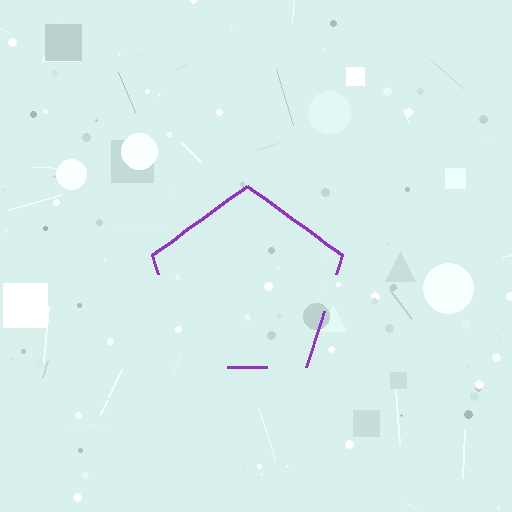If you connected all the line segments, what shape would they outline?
They would outline a pentagon.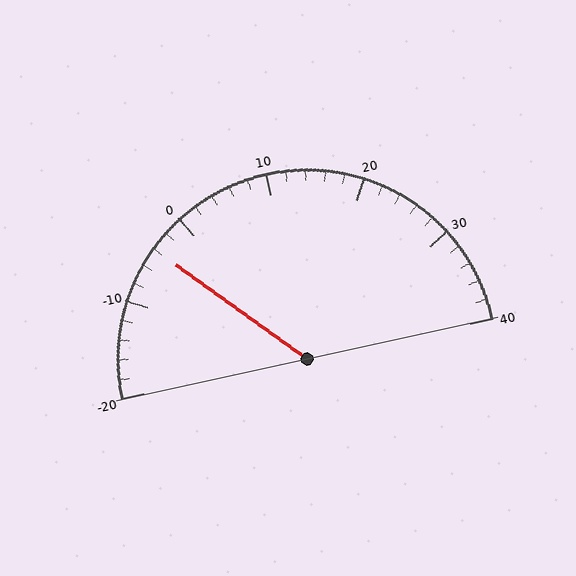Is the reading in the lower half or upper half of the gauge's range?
The reading is in the lower half of the range (-20 to 40).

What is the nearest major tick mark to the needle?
The nearest major tick mark is 0.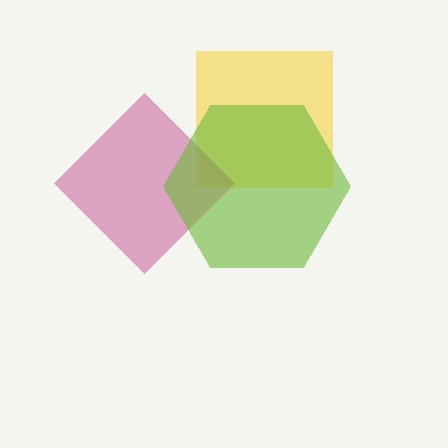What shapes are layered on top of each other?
The layered shapes are: a yellow square, a magenta diamond, a lime hexagon.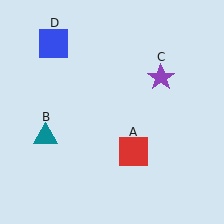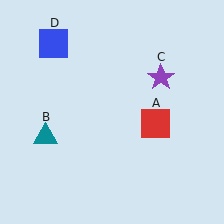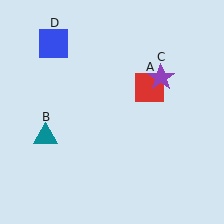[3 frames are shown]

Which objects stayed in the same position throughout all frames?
Teal triangle (object B) and purple star (object C) and blue square (object D) remained stationary.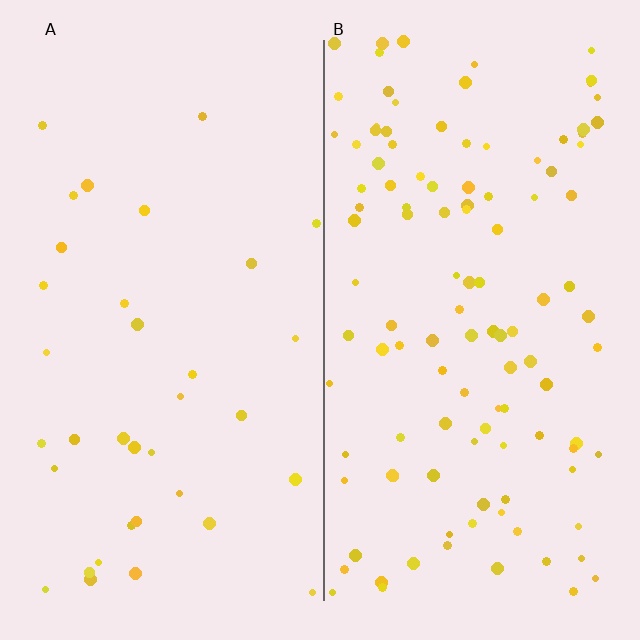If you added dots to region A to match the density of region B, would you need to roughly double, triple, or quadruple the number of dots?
Approximately triple.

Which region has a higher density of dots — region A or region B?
B (the right).